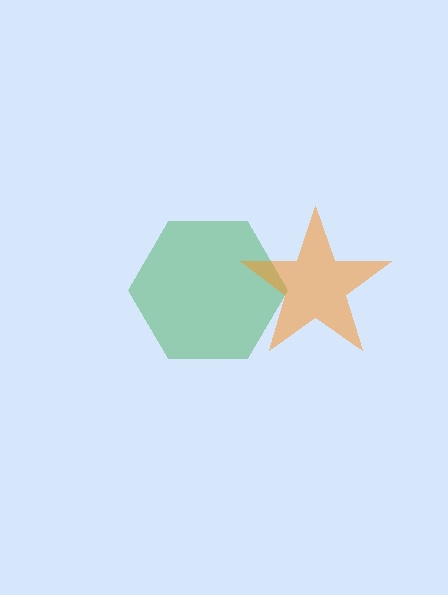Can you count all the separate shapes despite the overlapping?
Yes, there are 2 separate shapes.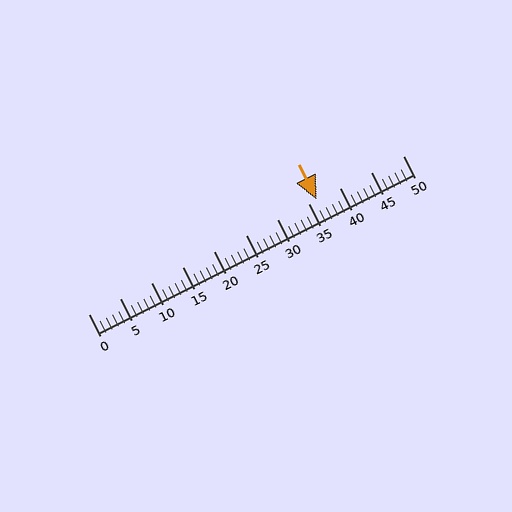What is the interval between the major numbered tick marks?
The major tick marks are spaced 5 units apart.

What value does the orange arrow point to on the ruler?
The orange arrow points to approximately 36.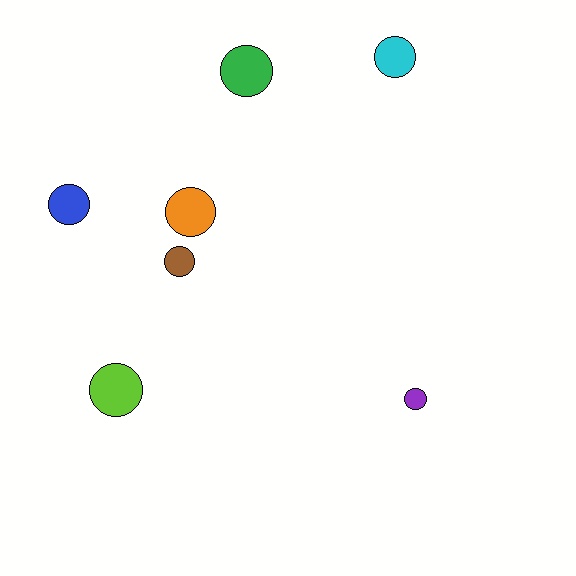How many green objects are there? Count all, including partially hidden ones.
There is 1 green object.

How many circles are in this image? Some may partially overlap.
There are 7 circles.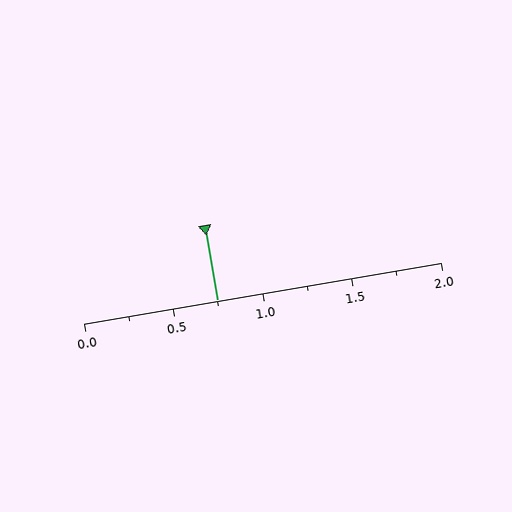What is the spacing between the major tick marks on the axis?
The major ticks are spaced 0.5 apart.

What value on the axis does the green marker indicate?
The marker indicates approximately 0.75.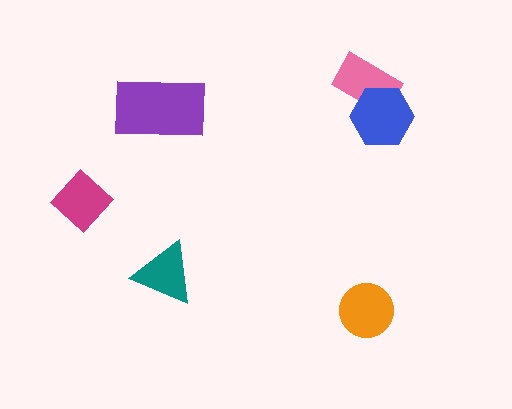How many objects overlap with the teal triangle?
0 objects overlap with the teal triangle.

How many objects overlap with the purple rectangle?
0 objects overlap with the purple rectangle.